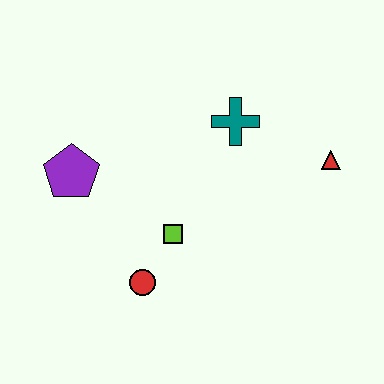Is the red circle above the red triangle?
No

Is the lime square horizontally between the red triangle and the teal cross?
No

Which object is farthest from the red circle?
The red triangle is farthest from the red circle.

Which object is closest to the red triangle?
The teal cross is closest to the red triangle.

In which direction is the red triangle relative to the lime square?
The red triangle is to the right of the lime square.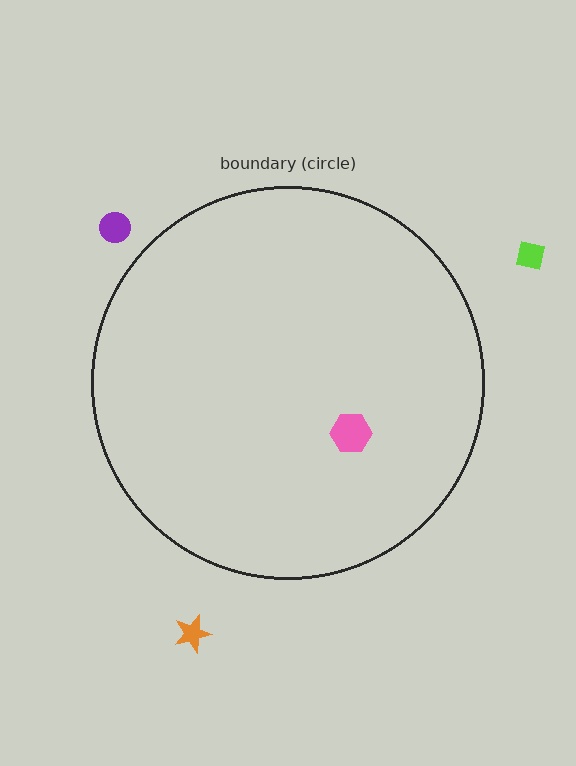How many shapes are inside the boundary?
1 inside, 3 outside.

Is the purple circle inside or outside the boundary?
Outside.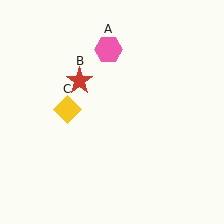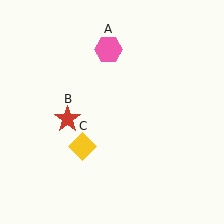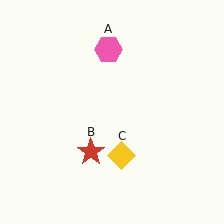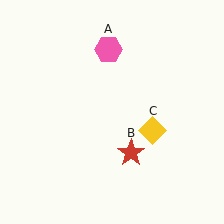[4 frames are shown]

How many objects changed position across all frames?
2 objects changed position: red star (object B), yellow diamond (object C).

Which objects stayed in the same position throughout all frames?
Pink hexagon (object A) remained stationary.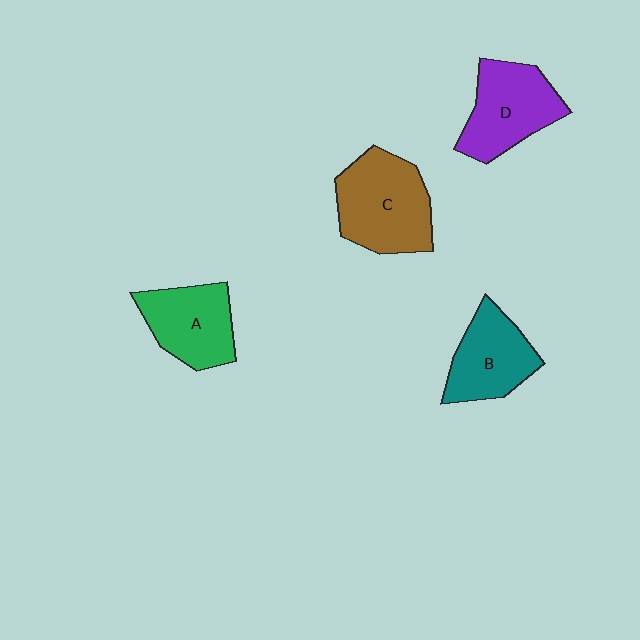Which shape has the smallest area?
Shape B (teal).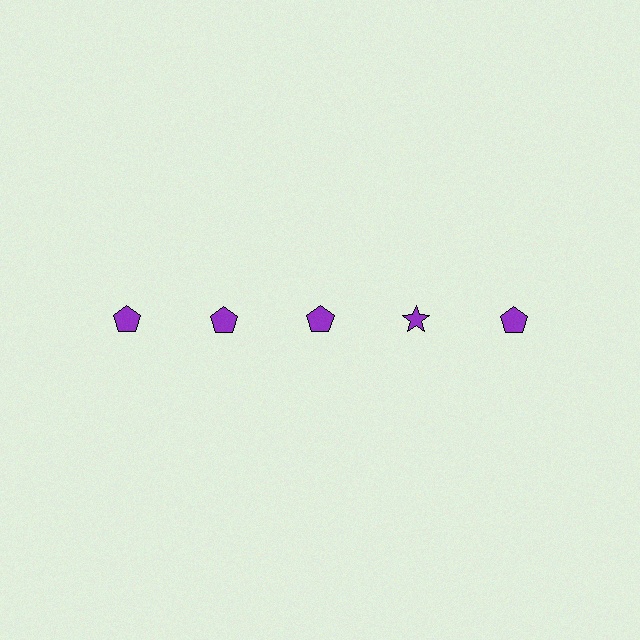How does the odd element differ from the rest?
It has a different shape: star instead of pentagon.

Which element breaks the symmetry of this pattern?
The purple star in the top row, second from right column breaks the symmetry. All other shapes are purple pentagons.